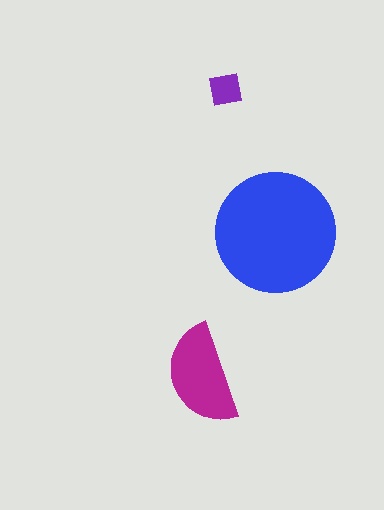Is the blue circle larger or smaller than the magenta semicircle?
Larger.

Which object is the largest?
The blue circle.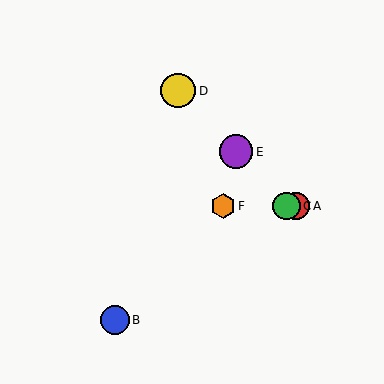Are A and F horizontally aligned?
Yes, both are at y≈206.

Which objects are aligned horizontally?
Objects A, C, F are aligned horizontally.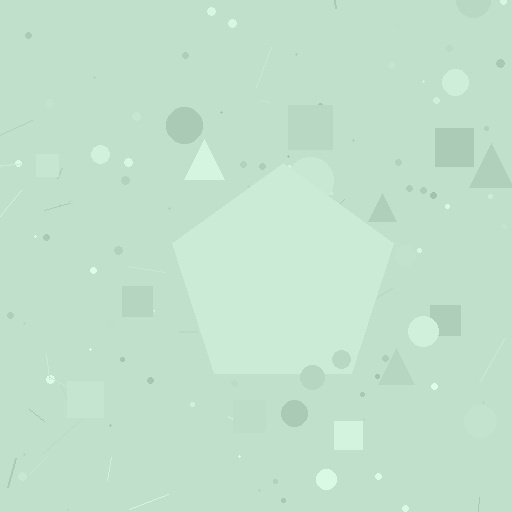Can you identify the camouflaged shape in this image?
The camouflaged shape is a pentagon.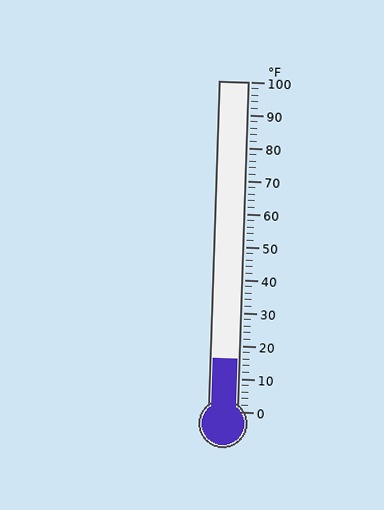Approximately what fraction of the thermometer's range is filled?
The thermometer is filled to approximately 15% of its range.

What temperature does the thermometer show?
The thermometer shows approximately 16°F.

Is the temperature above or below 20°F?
The temperature is below 20°F.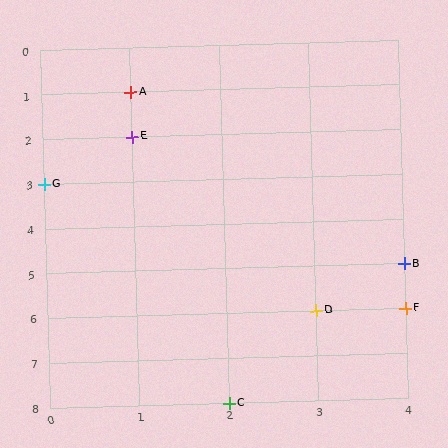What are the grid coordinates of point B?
Point B is at grid coordinates (4, 5).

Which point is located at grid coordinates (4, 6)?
Point F is at (4, 6).